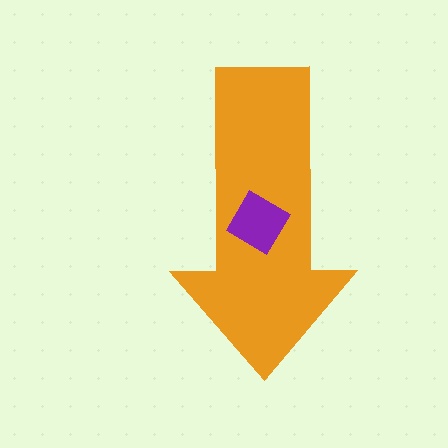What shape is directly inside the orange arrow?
The purple diamond.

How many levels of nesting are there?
2.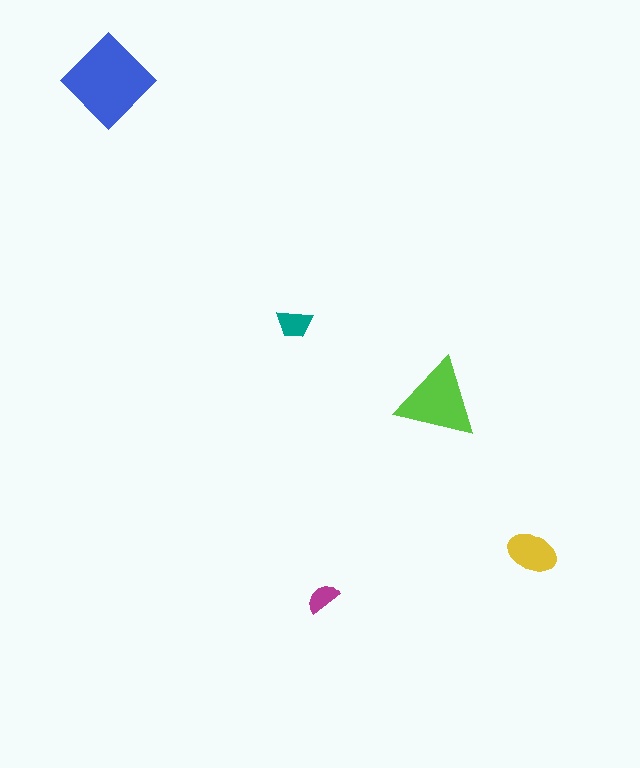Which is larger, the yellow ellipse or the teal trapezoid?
The yellow ellipse.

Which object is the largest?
The blue diamond.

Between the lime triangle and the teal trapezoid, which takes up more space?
The lime triangle.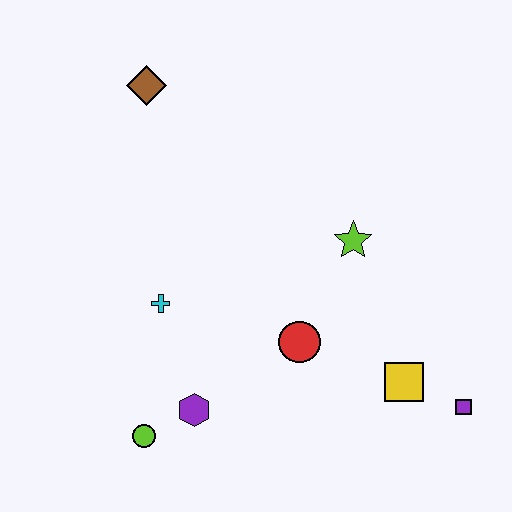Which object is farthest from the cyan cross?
The purple square is farthest from the cyan cross.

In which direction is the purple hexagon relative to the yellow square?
The purple hexagon is to the left of the yellow square.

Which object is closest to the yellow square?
The purple square is closest to the yellow square.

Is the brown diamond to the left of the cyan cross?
Yes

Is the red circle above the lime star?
No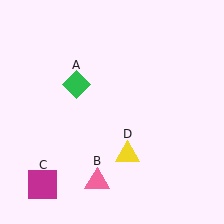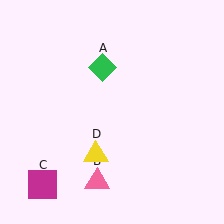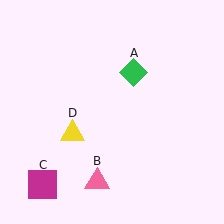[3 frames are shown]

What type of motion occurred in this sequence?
The green diamond (object A), yellow triangle (object D) rotated clockwise around the center of the scene.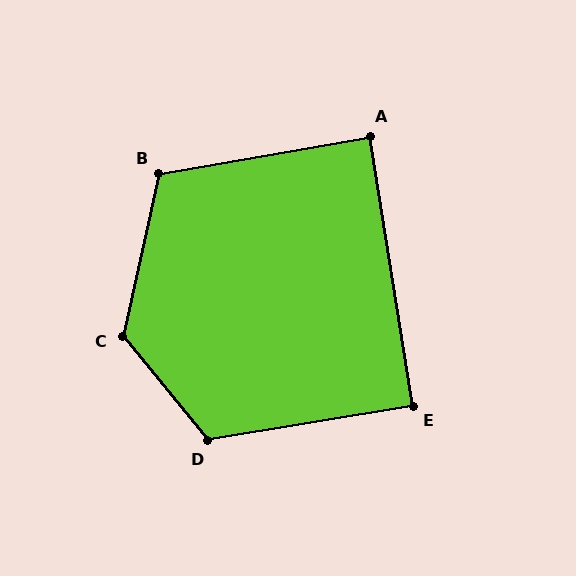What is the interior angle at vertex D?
Approximately 120 degrees (obtuse).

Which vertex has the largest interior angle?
C, at approximately 128 degrees.